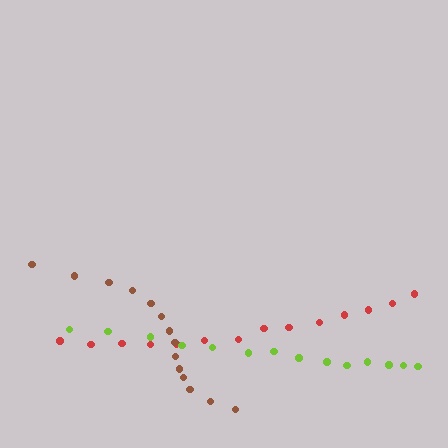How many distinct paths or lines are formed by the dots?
There are 3 distinct paths.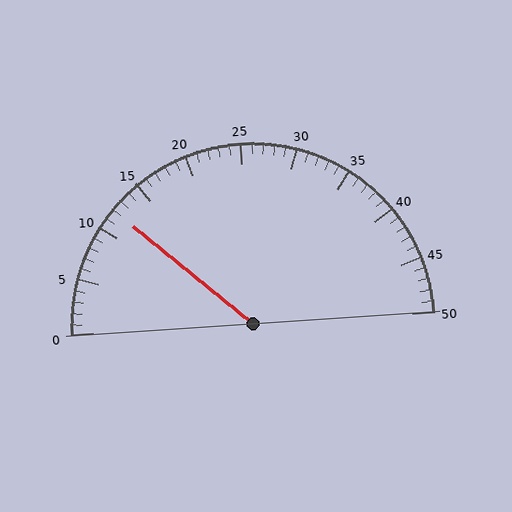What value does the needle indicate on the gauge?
The needle indicates approximately 12.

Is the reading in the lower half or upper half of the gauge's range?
The reading is in the lower half of the range (0 to 50).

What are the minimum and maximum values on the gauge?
The gauge ranges from 0 to 50.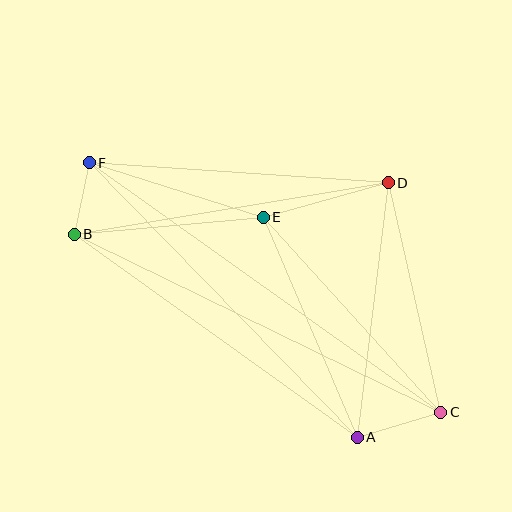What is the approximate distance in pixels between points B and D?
The distance between B and D is approximately 318 pixels.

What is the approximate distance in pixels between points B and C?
The distance between B and C is approximately 408 pixels.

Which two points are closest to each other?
Points B and F are closest to each other.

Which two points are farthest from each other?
Points C and F are farthest from each other.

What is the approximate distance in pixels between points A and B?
The distance between A and B is approximately 348 pixels.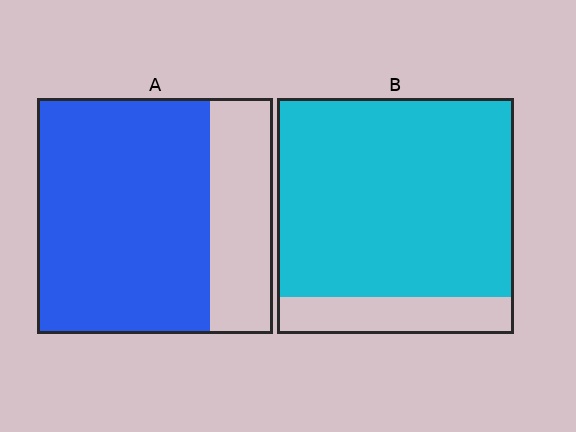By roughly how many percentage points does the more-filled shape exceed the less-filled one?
By roughly 10 percentage points (B over A).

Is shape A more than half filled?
Yes.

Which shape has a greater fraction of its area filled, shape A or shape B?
Shape B.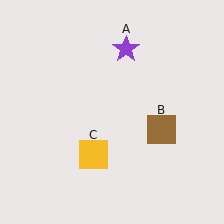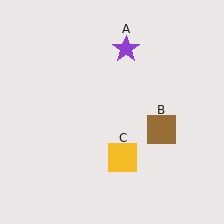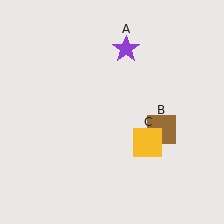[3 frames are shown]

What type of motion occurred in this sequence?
The yellow square (object C) rotated counterclockwise around the center of the scene.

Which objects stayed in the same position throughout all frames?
Purple star (object A) and brown square (object B) remained stationary.